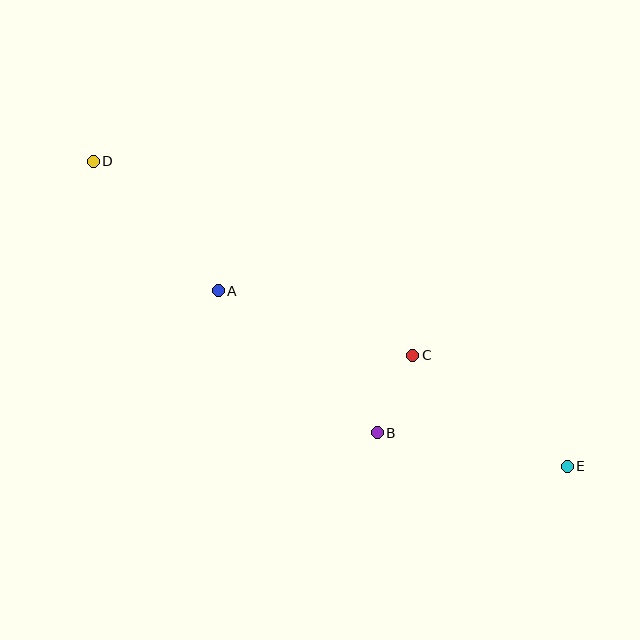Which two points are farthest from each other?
Points D and E are farthest from each other.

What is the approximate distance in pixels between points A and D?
The distance between A and D is approximately 180 pixels.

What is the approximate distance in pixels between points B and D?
The distance between B and D is approximately 393 pixels.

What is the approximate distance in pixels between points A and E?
The distance between A and E is approximately 390 pixels.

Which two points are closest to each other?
Points B and C are closest to each other.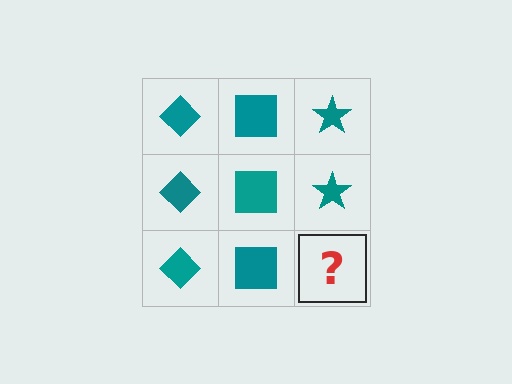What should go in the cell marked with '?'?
The missing cell should contain a teal star.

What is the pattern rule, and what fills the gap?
The rule is that each column has a consistent shape. The gap should be filled with a teal star.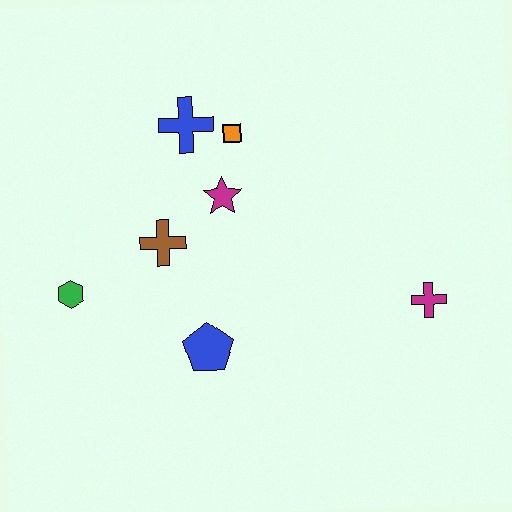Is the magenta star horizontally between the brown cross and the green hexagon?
No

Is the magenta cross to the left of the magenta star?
No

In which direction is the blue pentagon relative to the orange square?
The blue pentagon is below the orange square.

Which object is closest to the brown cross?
The magenta star is closest to the brown cross.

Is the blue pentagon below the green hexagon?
Yes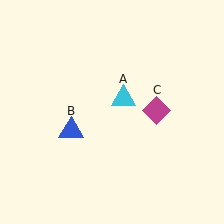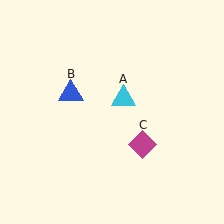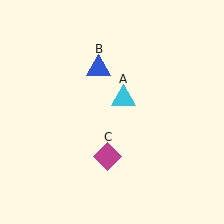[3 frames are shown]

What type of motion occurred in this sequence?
The blue triangle (object B), magenta diamond (object C) rotated clockwise around the center of the scene.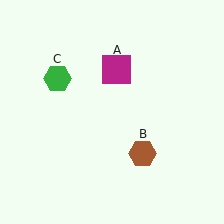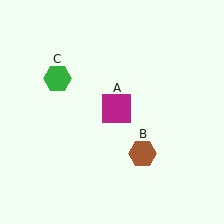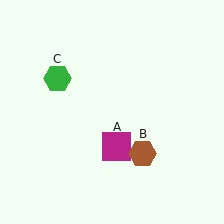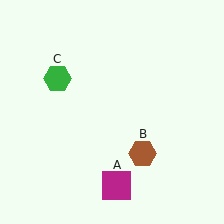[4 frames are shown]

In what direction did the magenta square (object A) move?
The magenta square (object A) moved down.